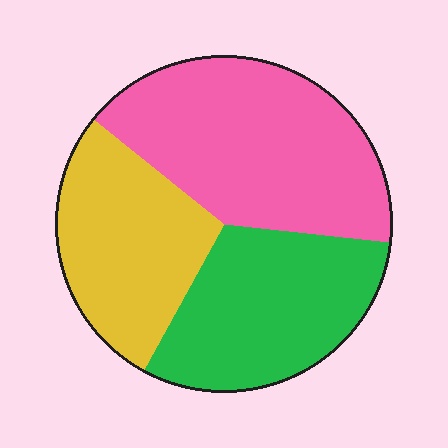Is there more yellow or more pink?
Pink.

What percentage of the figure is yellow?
Yellow covers 28% of the figure.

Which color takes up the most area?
Pink, at roughly 40%.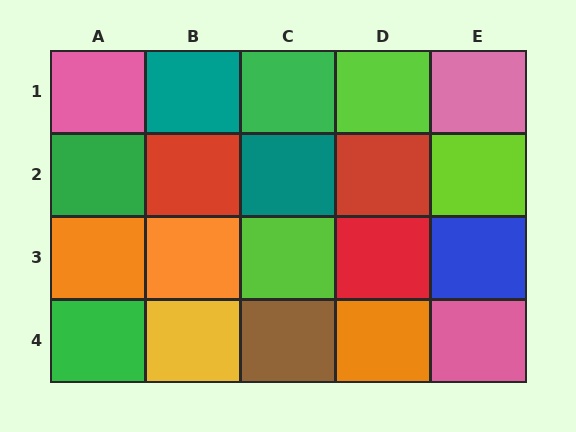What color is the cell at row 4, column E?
Pink.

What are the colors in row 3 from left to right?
Orange, orange, lime, red, blue.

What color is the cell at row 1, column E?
Pink.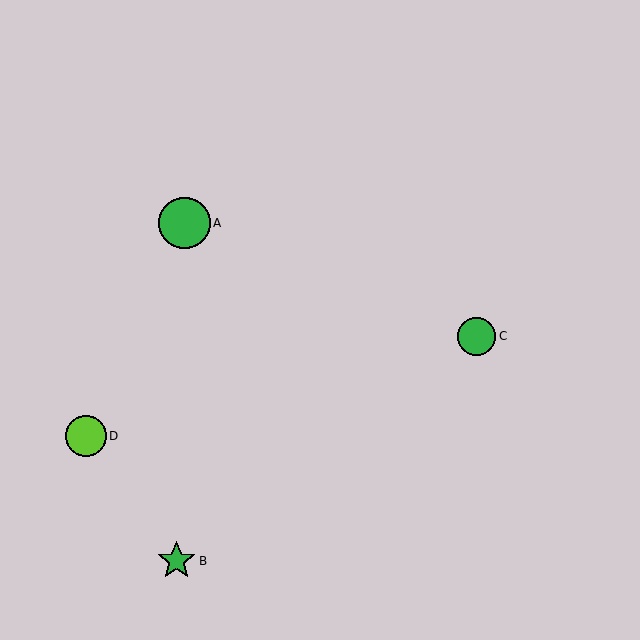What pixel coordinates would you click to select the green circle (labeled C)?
Click at (477, 336) to select the green circle C.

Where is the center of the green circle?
The center of the green circle is at (477, 336).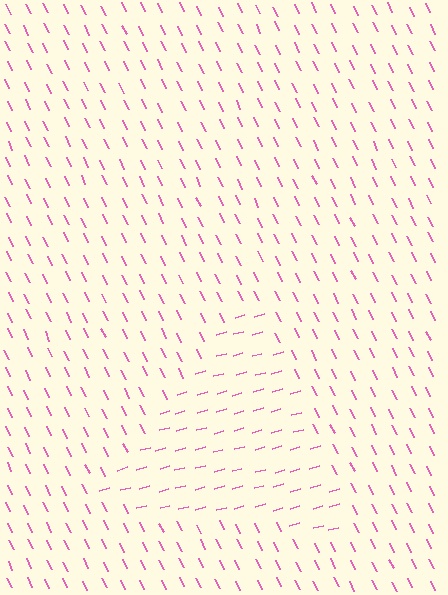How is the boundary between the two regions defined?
The boundary is defined purely by a change in line orientation (approximately 80 degrees difference). All lines are the same color and thickness.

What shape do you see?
I see a triangle.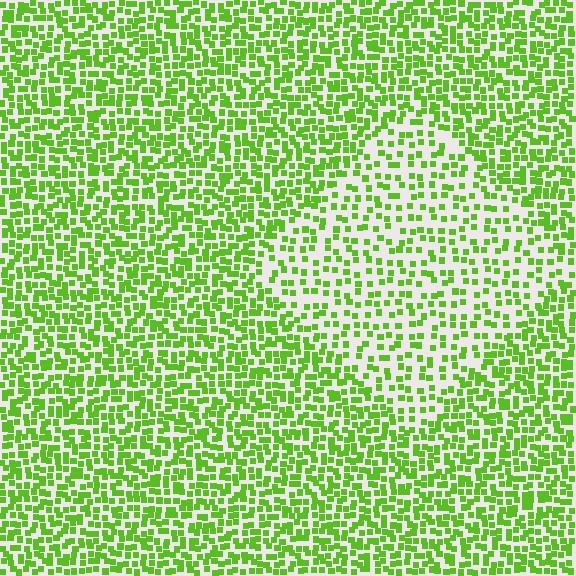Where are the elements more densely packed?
The elements are more densely packed outside the diamond boundary.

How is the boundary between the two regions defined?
The boundary is defined by a change in element density (approximately 1.9x ratio). All elements are the same color, size, and shape.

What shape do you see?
I see a diamond.